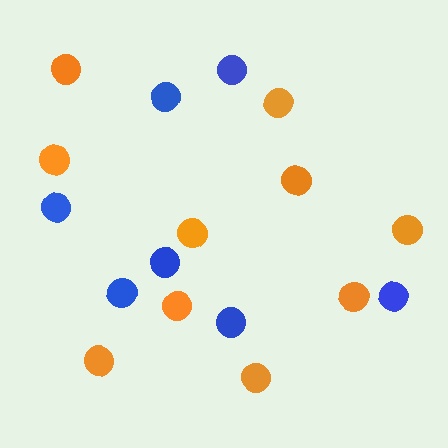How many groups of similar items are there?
There are 2 groups: one group of orange circles (10) and one group of blue circles (7).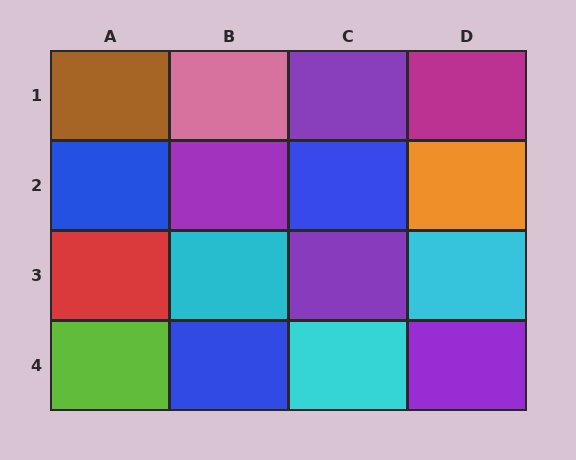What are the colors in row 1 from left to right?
Brown, pink, purple, magenta.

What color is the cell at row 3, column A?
Red.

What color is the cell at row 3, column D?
Cyan.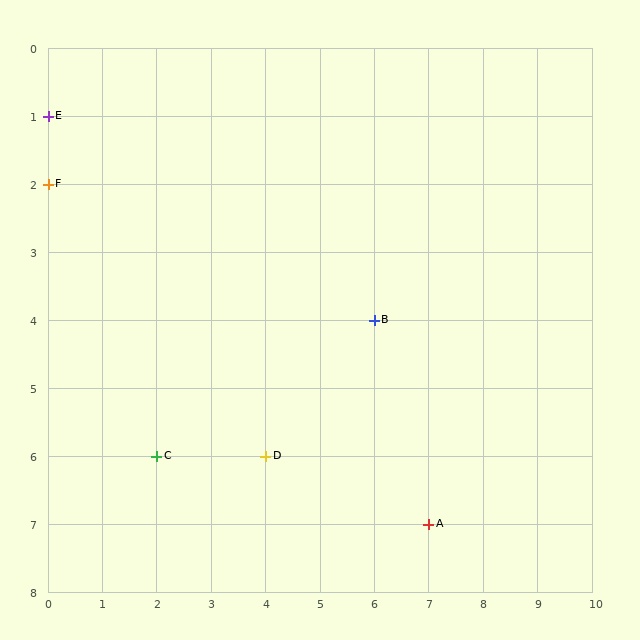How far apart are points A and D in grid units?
Points A and D are 3 columns and 1 row apart (about 3.2 grid units diagonally).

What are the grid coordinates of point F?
Point F is at grid coordinates (0, 2).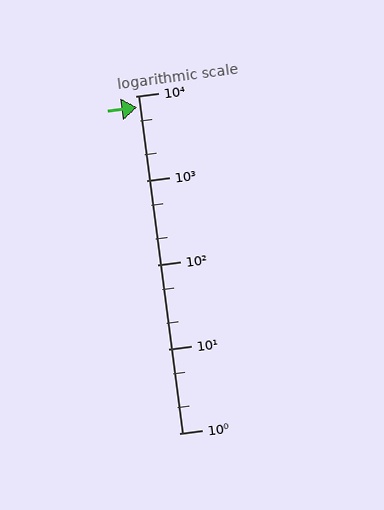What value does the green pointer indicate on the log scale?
The pointer indicates approximately 7300.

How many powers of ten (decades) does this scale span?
The scale spans 4 decades, from 1 to 10000.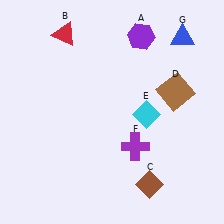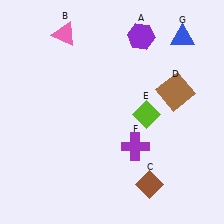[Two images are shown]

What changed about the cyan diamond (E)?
In Image 1, E is cyan. In Image 2, it changed to lime.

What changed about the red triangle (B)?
In Image 1, B is red. In Image 2, it changed to pink.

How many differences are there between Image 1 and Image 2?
There are 2 differences between the two images.